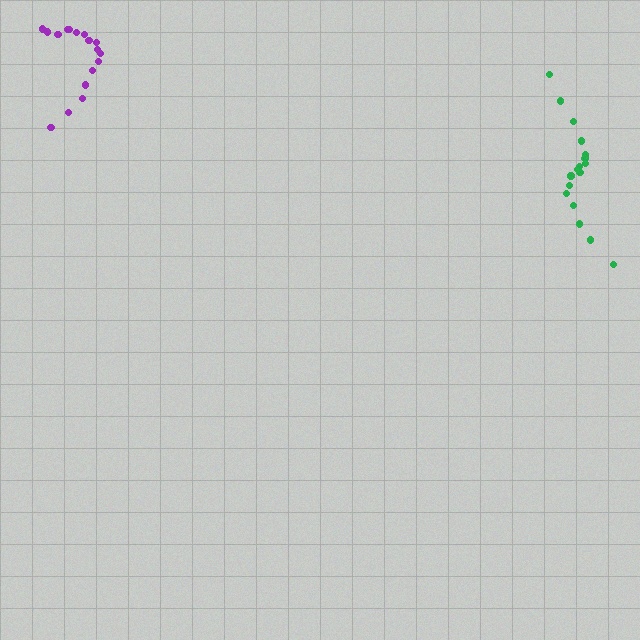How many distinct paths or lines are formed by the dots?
There are 2 distinct paths.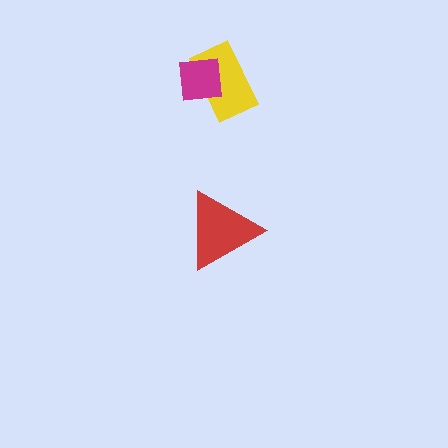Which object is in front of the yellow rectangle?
The magenta square is in front of the yellow rectangle.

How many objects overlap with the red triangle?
0 objects overlap with the red triangle.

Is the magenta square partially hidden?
No, no other shape covers it.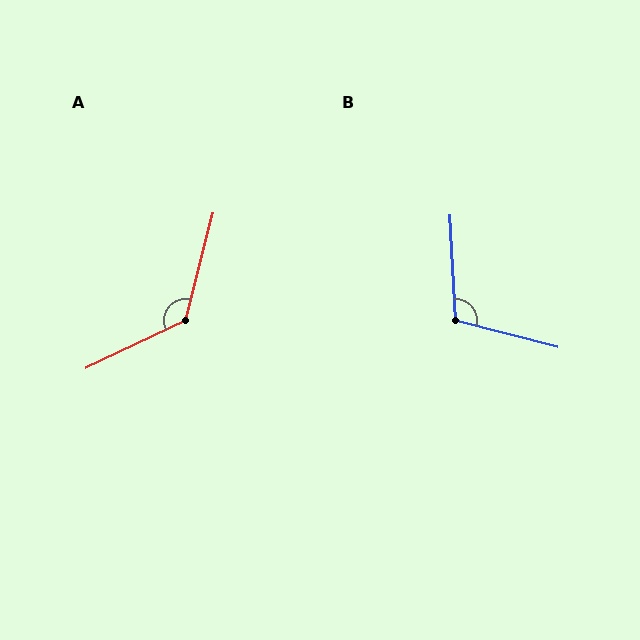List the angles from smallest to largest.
B (108°), A (130°).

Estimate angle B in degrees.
Approximately 108 degrees.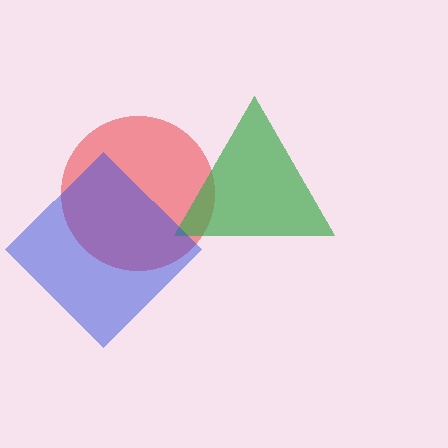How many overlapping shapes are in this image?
There are 3 overlapping shapes in the image.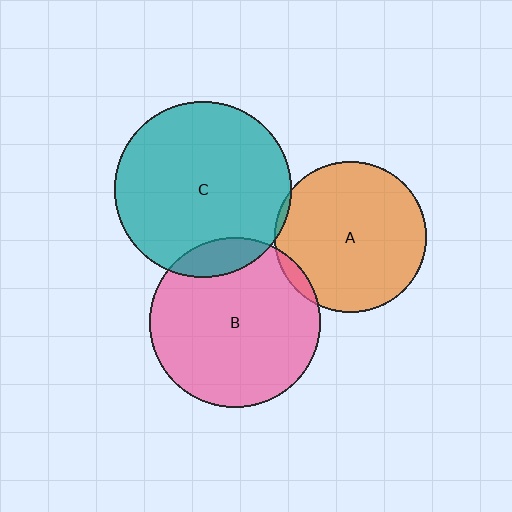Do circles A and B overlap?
Yes.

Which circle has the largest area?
Circle C (teal).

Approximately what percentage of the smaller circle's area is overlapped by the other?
Approximately 5%.